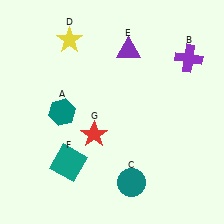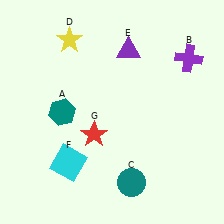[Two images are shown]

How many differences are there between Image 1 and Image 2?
There is 1 difference between the two images.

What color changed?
The square (F) changed from teal in Image 1 to cyan in Image 2.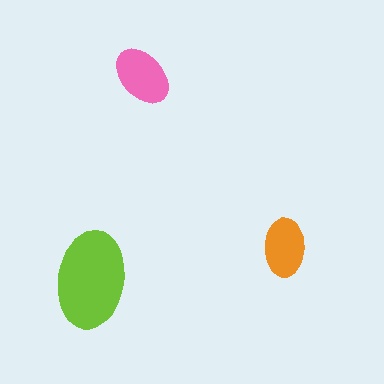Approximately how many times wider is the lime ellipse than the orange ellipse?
About 1.5 times wider.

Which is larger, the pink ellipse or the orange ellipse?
The pink one.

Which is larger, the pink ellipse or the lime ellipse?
The lime one.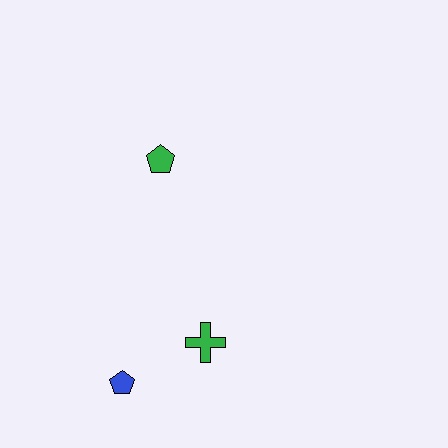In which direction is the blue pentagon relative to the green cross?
The blue pentagon is to the left of the green cross.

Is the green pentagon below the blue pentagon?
No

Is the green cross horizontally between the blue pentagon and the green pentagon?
No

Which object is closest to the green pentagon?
The green cross is closest to the green pentagon.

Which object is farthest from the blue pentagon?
The green pentagon is farthest from the blue pentagon.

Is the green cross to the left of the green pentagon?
No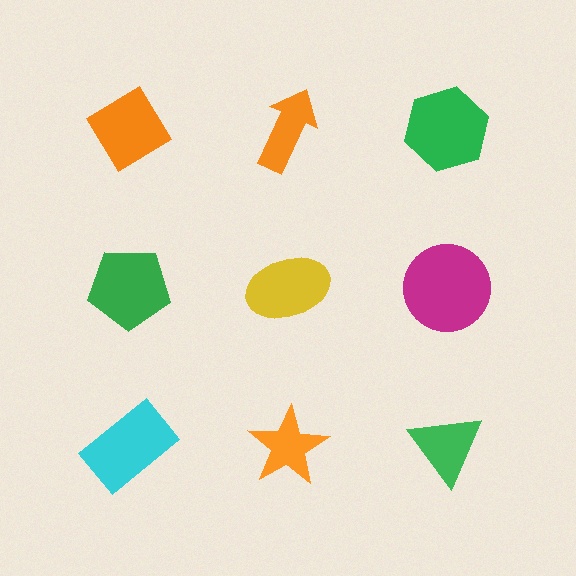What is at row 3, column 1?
A cyan rectangle.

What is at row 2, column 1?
A green pentagon.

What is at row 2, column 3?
A magenta circle.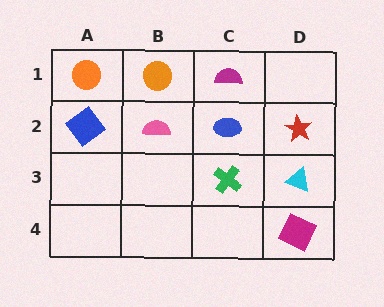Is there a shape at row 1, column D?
No, that cell is empty.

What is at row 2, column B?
A pink semicircle.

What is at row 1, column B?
An orange circle.